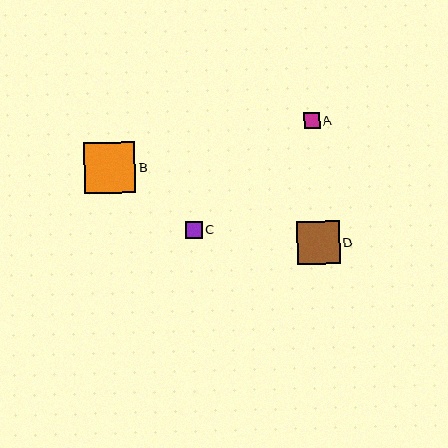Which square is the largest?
Square B is the largest with a size of approximately 51 pixels.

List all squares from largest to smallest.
From largest to smallest: B, D, C, A.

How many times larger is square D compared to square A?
Square D is approximately 2.8 times the size of square A.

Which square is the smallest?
Square A is the smallest with a size of approximately 16 pixels.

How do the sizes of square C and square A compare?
Square C and square A are approximately the same size.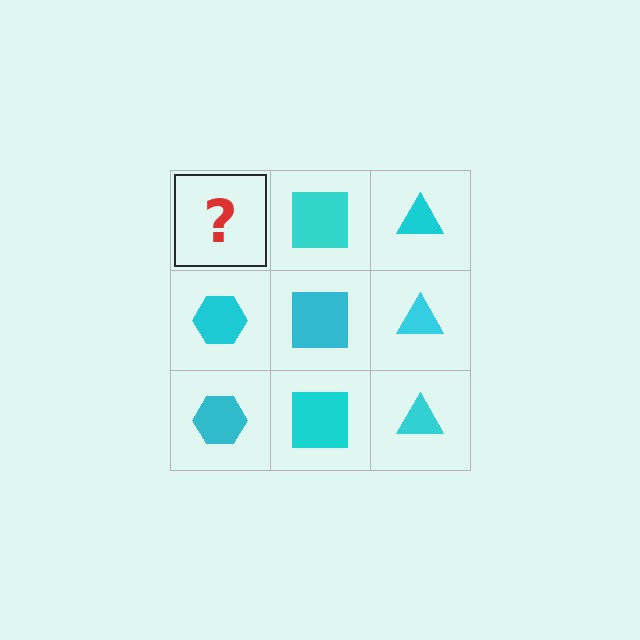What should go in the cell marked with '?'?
The missing cell should contain a cyan hexagon.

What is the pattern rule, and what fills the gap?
The rule is that each column has a consistent shape. The gap should be filled with a cyan hexagon.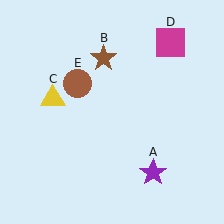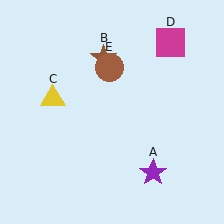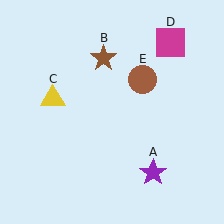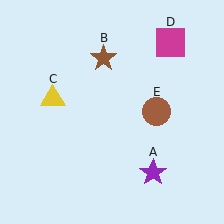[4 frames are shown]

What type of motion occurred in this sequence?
The brown circle (object E) rotated clockwise around the center of the scene.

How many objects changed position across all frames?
1 object changed position: brown circle (object E).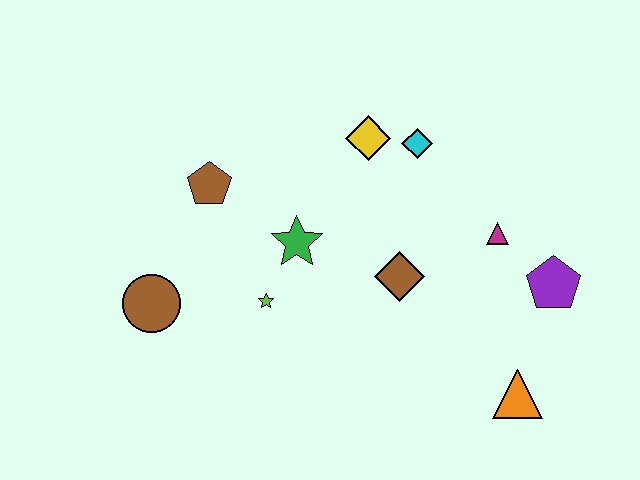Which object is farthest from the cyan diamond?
The brown circle is farthest from the cyan diamond.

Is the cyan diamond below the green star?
No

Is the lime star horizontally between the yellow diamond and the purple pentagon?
No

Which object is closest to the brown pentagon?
The green star is closest to the brown pentagon.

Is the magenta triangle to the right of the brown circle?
Yes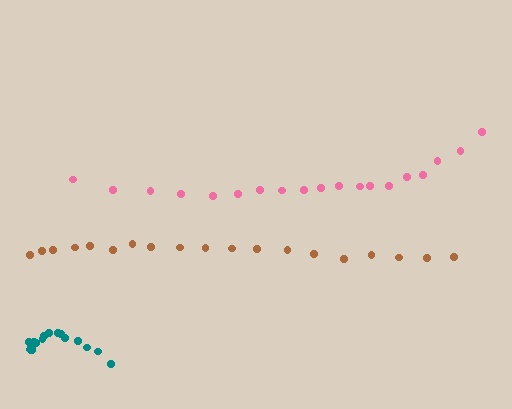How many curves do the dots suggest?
There are 3 distinct paths.